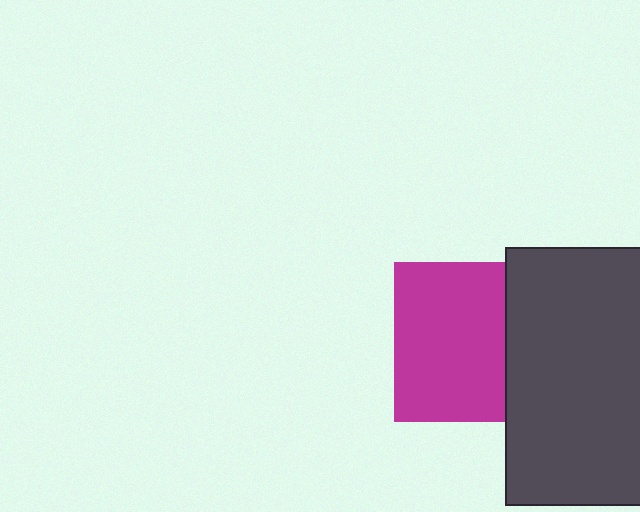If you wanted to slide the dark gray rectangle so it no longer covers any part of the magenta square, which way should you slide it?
Slide it right — that is the most direct way to separate the two shapes.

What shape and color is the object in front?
The object in front is a dark gray rectangle.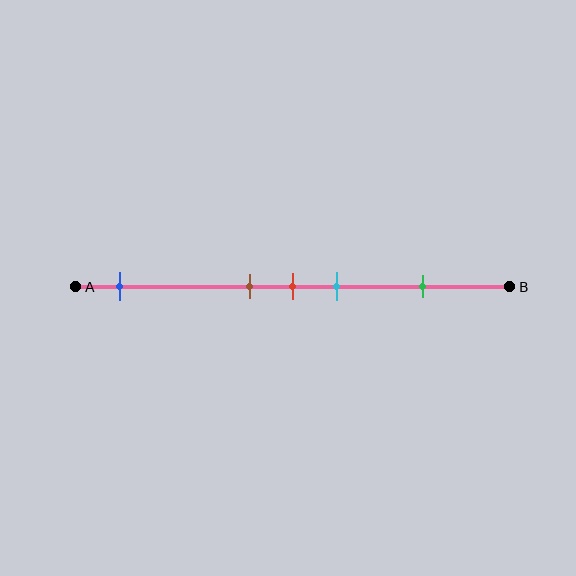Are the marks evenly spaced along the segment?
No, the marks are not evenly spaced.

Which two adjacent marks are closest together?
The brown and red marks are the closest adjacent pair.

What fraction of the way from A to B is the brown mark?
The brown mark is approximately 40% (0.4) of the way from A to B.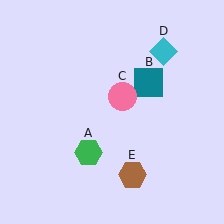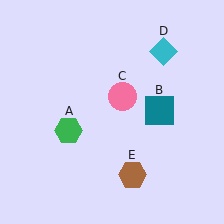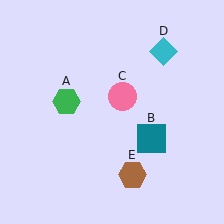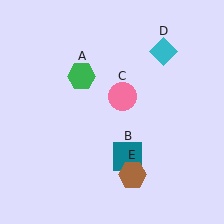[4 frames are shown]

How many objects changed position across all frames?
2 objects changed position: green hexagon (object A), teal square (object B).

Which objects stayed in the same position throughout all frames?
Pink circle (object C) and cyan diamond (object D) and brown hexagon (object E) remained stationary.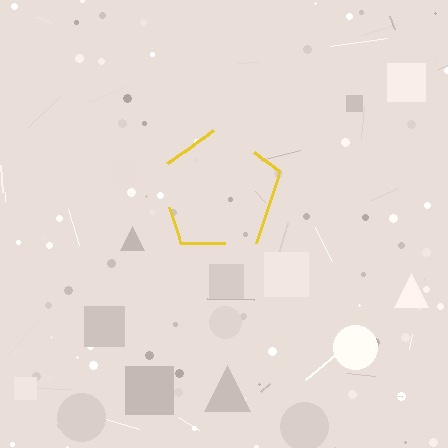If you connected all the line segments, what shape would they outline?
They would outline a pentagon.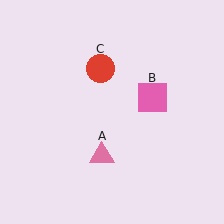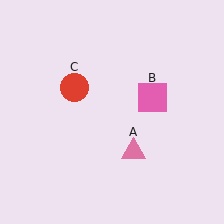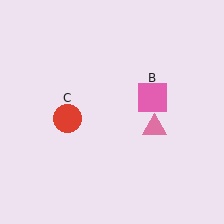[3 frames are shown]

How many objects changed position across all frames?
2 objects changed position: pink triangle (object A), red circle (object C).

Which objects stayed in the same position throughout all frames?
Pink square (object B) remained stationary.